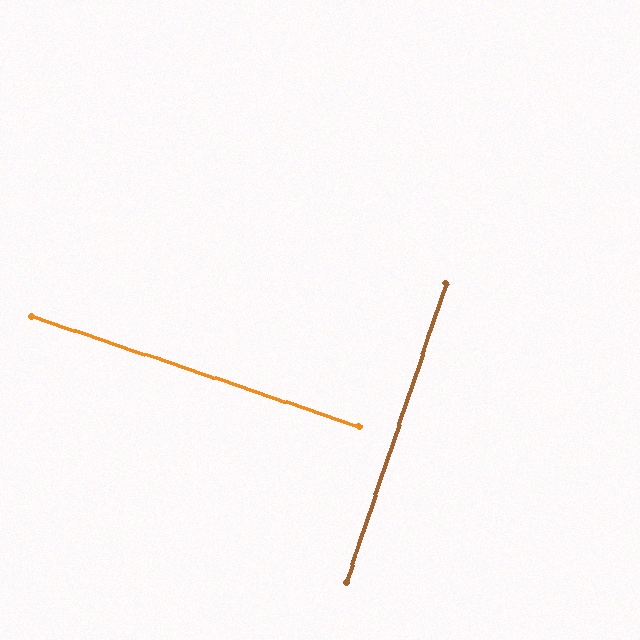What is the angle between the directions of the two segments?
Approximately 90 degrees.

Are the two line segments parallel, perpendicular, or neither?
Perpendicular — they meet at approximately 90°.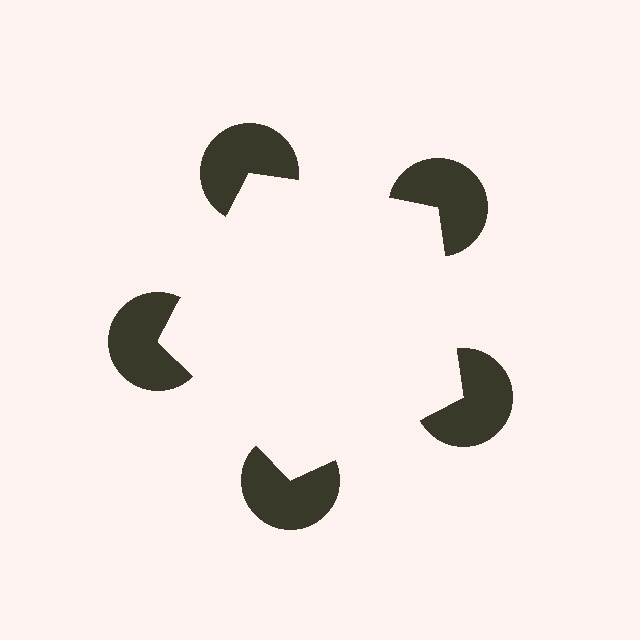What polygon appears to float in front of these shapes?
An illusory pentagon — its edges are inferred from the aligned wedge cuts in the pac-man discs, not physically drawn.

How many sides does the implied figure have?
5 sides.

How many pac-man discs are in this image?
There are 5 — one at each vertex of the illusory pentagon.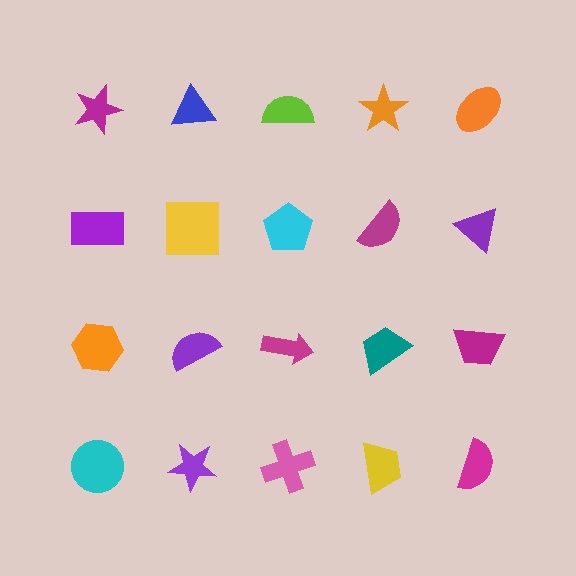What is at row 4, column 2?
A purple star.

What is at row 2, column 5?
A purple triangle.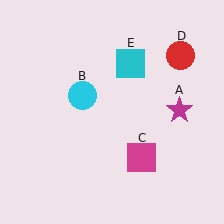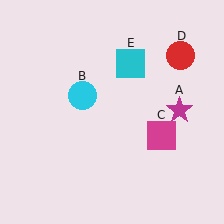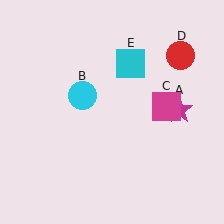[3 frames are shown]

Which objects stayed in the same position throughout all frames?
Magenta star (object A) and cyan circle (object B) and red circle (object D) and cyan square (object E) remained stationary.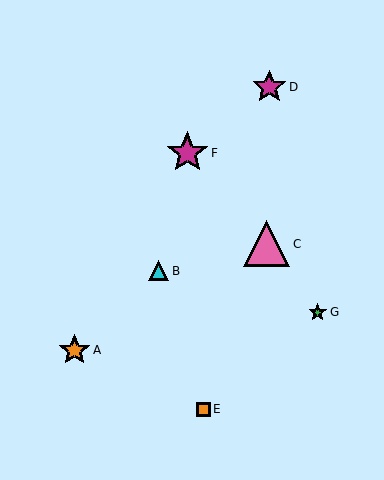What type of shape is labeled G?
Shape G is a green star.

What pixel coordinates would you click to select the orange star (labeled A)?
Click at (74, 350) to select the orange star A.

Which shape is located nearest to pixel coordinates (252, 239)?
The pink triangle (labeled C) at (267, 244) is nearest to that location.